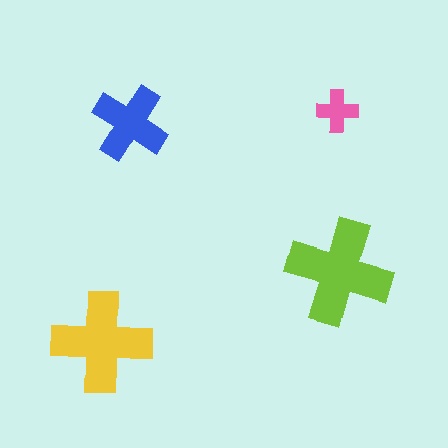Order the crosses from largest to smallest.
the lime one, the yellow one, the blue one, the pink one.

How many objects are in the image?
There are 4 objects in the image.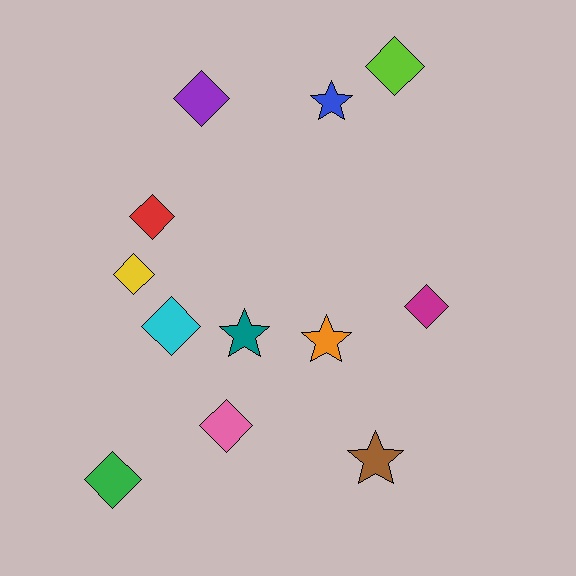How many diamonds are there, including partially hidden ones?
There are 8 diamonds.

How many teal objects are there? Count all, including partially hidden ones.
There is 1 teal object.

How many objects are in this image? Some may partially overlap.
There are 12 objects.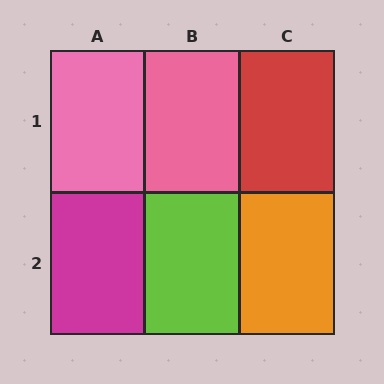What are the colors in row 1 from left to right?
Pink, pink, red.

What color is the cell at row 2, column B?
Lime.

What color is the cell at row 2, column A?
Magenta.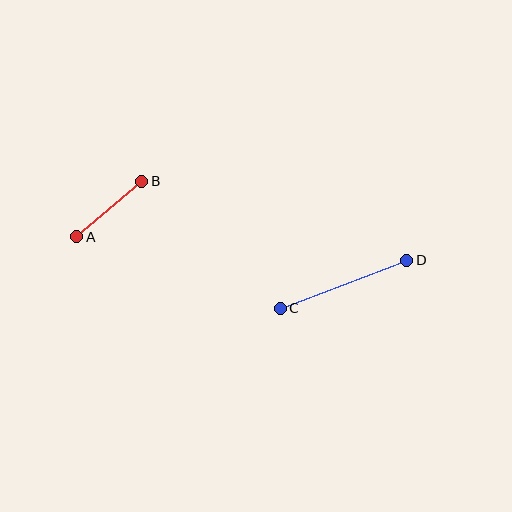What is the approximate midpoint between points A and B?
The midpoint is at approximately (109, 209) pixels.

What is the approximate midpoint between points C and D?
The midpoint is at approximately (343, 284) pixels.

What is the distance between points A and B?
The distance is approximately 86 pixels.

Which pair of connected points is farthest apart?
Points C and D are farthest apart.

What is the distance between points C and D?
The distance is approximately 135 pixels.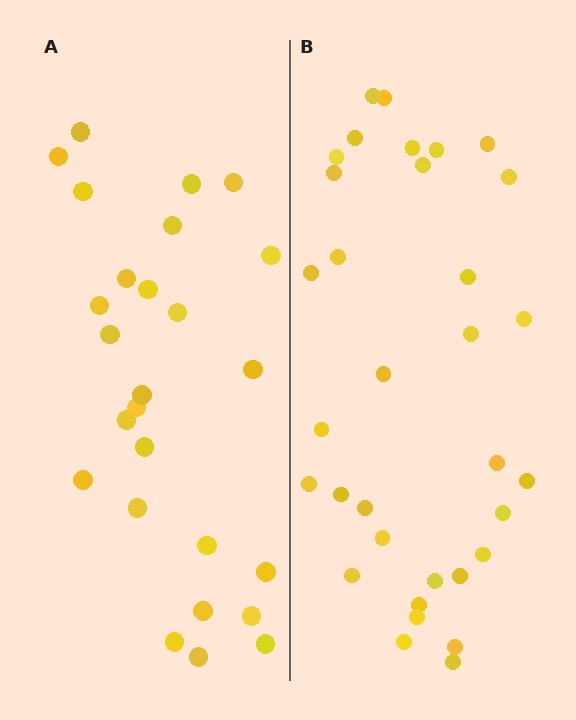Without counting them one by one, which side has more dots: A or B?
Region B (the right region) has more dots.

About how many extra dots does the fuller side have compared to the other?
Region B has roughly 8 or so more dots than region A.